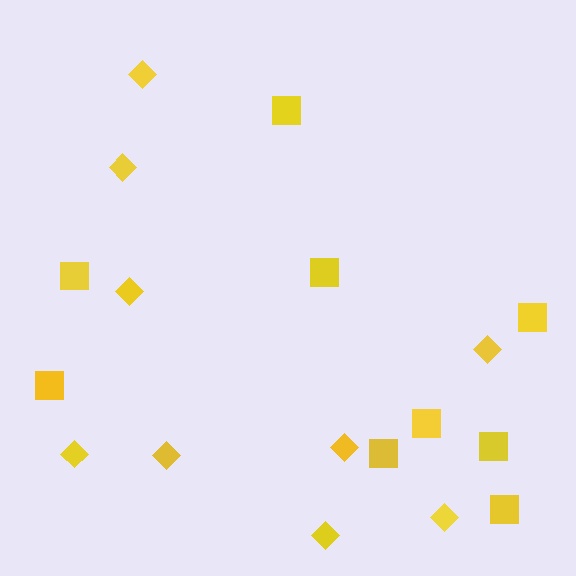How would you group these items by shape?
There are 2 groups: one group of diamonds (9) and one group of squares (9).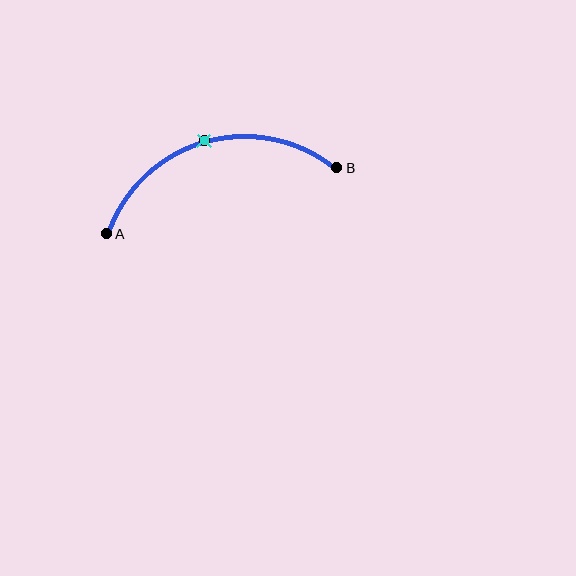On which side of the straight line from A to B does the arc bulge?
The arc bulges above the straight line connecting A and B.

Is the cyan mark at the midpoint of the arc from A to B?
Yes. The cyan mark lies on the arc at equal arc-length from both A and B — it is the arc midpoint.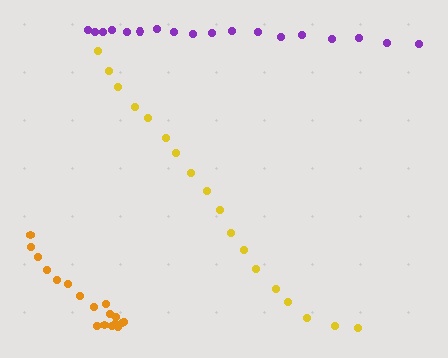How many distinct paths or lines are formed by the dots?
There are 3 distinct paths.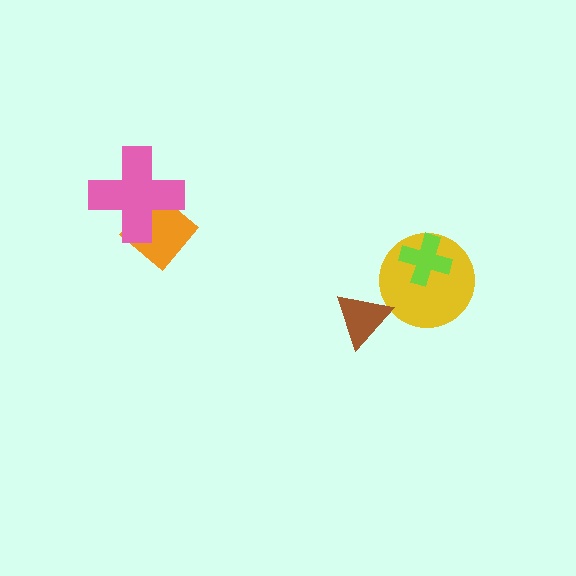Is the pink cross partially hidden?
No, no other shape covers it.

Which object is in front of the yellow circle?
The lime cross is in front of the yellow circle.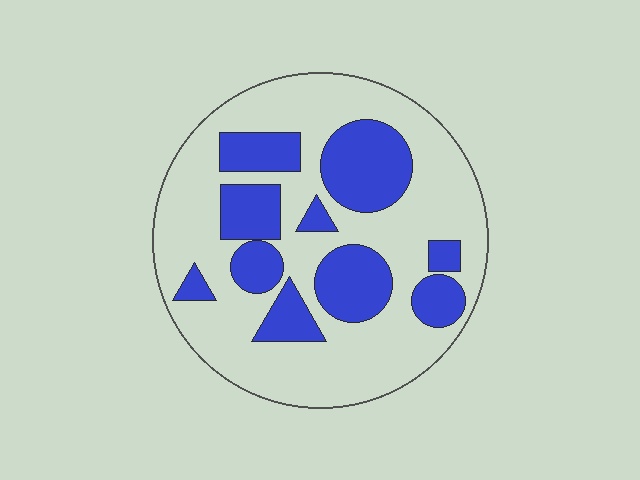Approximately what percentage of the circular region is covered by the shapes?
Approximately 30%.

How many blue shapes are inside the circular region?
10.